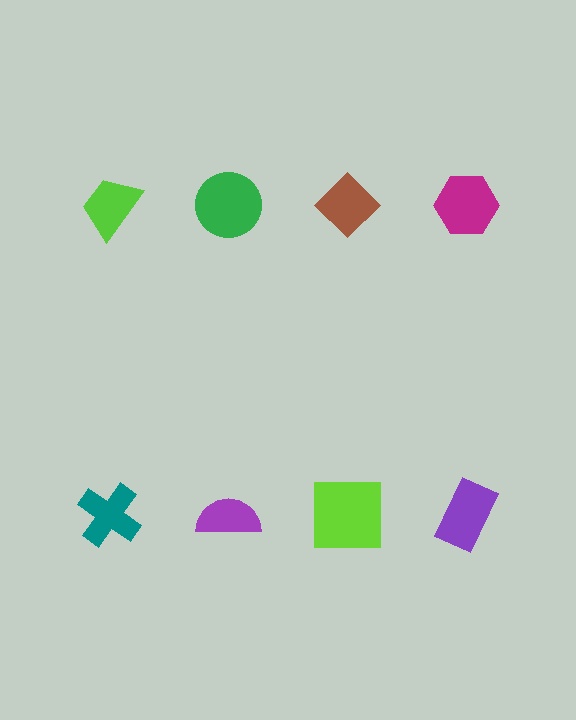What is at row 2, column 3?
A lime square.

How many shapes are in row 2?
4 shapes.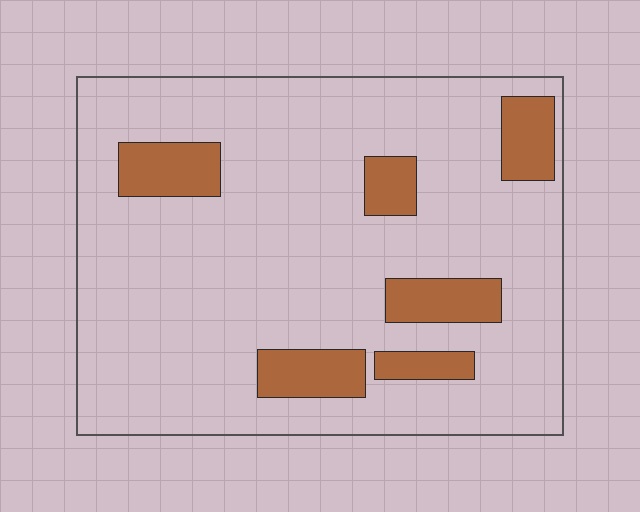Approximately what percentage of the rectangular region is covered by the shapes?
Approximately 15%.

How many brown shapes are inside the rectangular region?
6.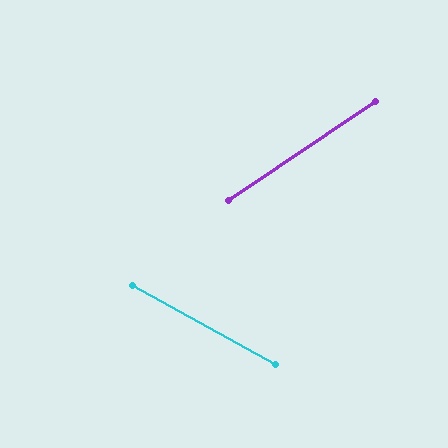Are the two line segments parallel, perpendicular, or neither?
Neither parallel nor perpendicular — they differ by about 63°.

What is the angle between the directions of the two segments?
Approximately 63 degrees.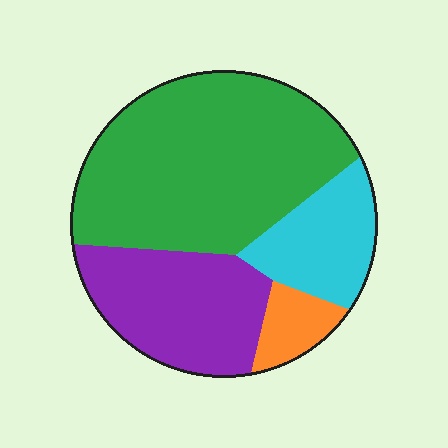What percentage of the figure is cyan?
Cyan takes up less than a quarter of the figure.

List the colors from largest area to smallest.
From largest to smallest: green, purple, cyan, orange.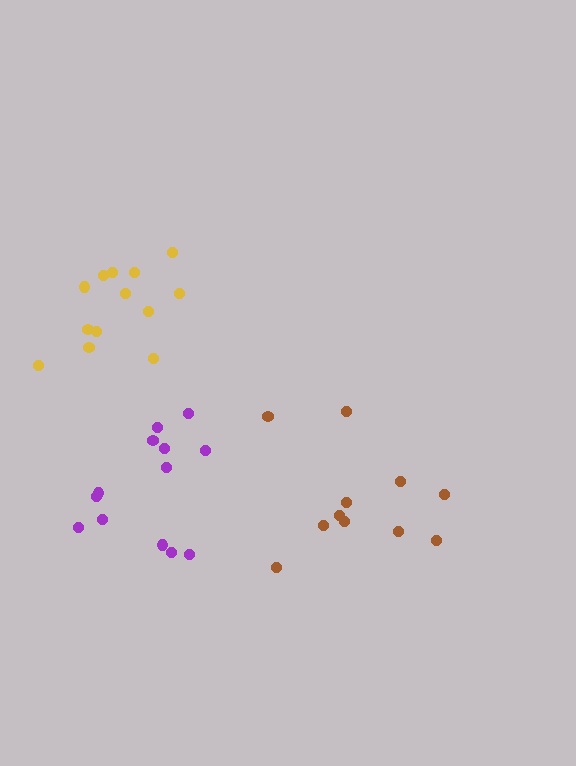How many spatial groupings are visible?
There are 3 spatial groupings.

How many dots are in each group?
Group 1: 11 dots, Group 2: 13 dots, Group 3: 13 dots (37 total).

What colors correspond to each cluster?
The clusters are colored: brown, purple, yellow.